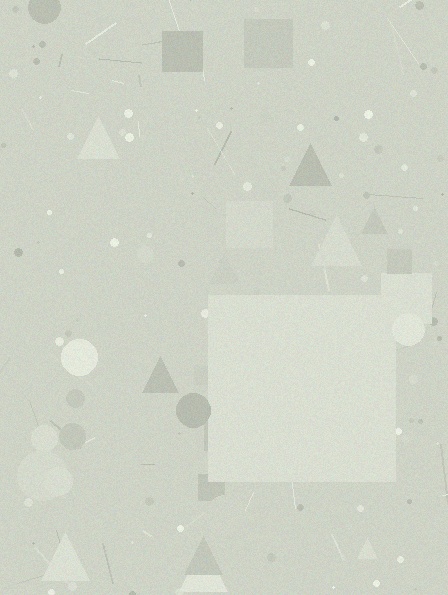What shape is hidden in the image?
A square is hidden in the image.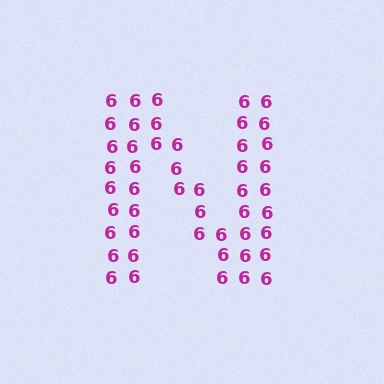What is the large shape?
The large shape is the letter N.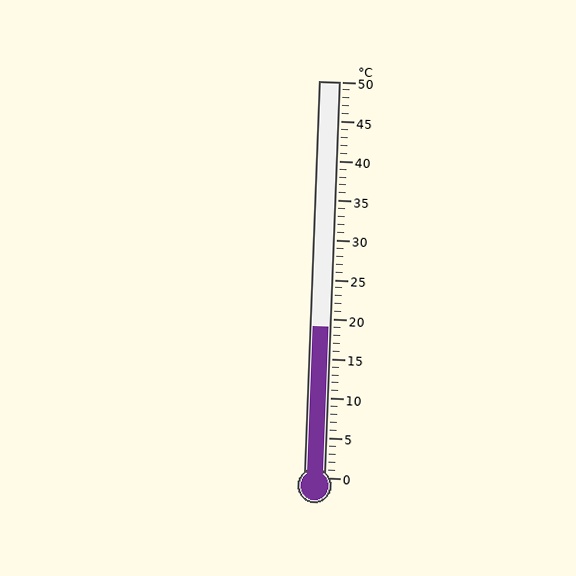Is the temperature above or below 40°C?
The temperature is below 40°C.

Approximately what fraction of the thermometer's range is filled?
The thermometer is filled to approximately 40% of its range.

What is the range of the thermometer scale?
The thermometer scale ranges from 0°C to 50°C.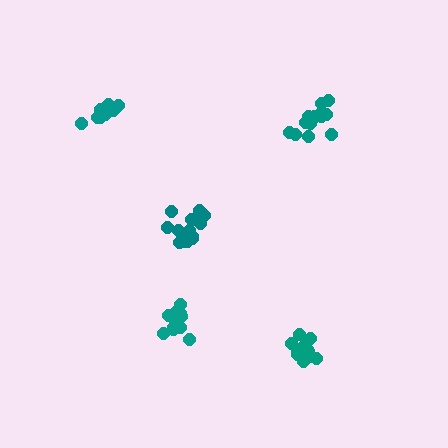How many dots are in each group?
Group 1: 15 dots, Group 2: 14 dots, Group 3: 13 dots, Group 4: 11 dots, Group 5: 15 dots (68 total).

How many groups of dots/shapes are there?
There are 5 groups.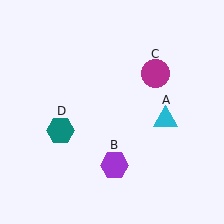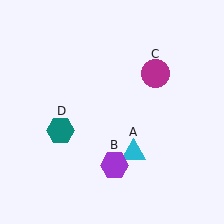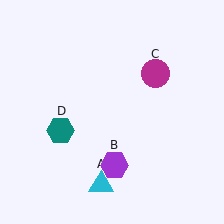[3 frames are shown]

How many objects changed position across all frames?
1 object changed position: cyan triangle (object A).